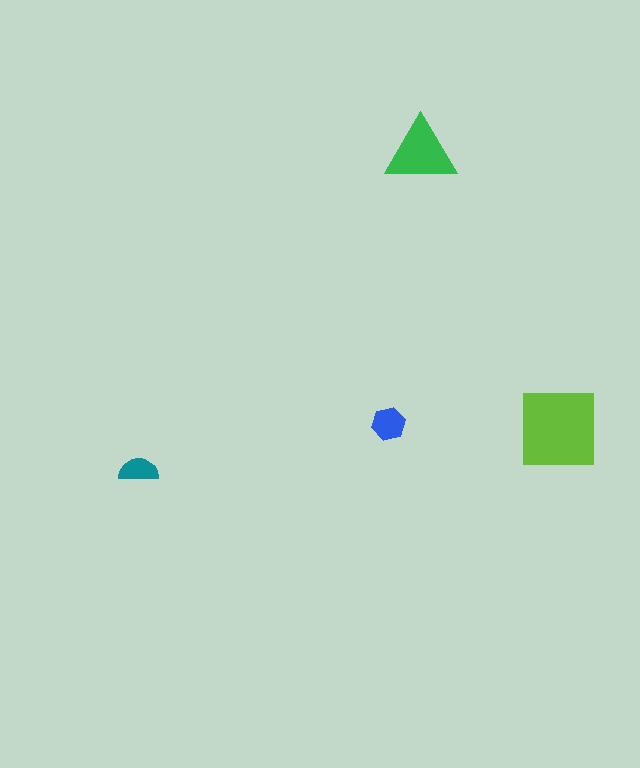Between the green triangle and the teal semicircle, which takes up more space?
The green triangle.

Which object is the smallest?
The teal semicircle.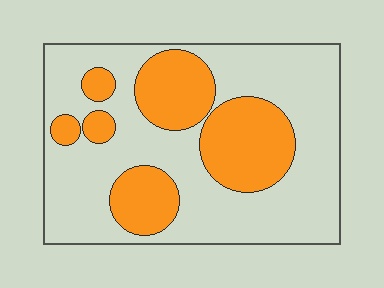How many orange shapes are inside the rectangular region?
6.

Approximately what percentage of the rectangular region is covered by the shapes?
Approximately 30%.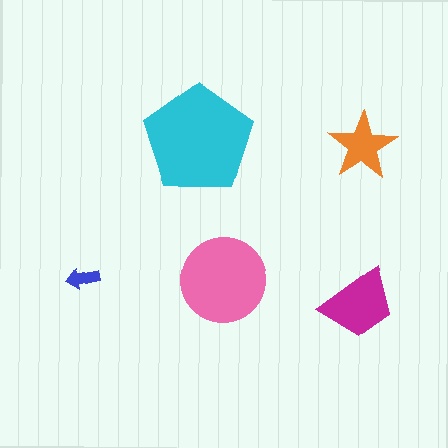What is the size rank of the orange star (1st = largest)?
4th.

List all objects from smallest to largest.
The blue arrow, the orange star, the magenta trapezoid, the pink circle, the cyan pentagon.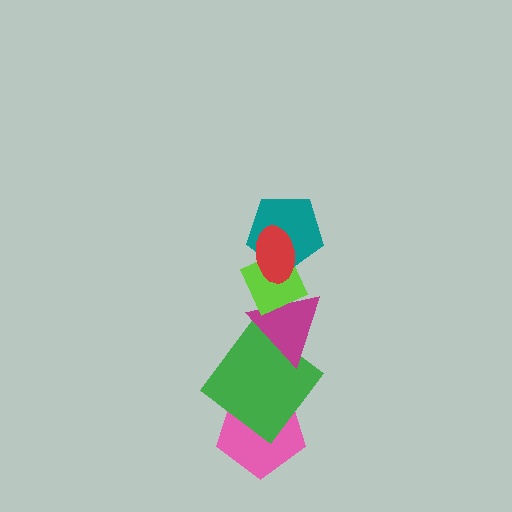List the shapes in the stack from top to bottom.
From top to bottom: the red ellipse, the teal pentagon, the lime diamond, the magenta triangle, the green diamond, the pink pentagon.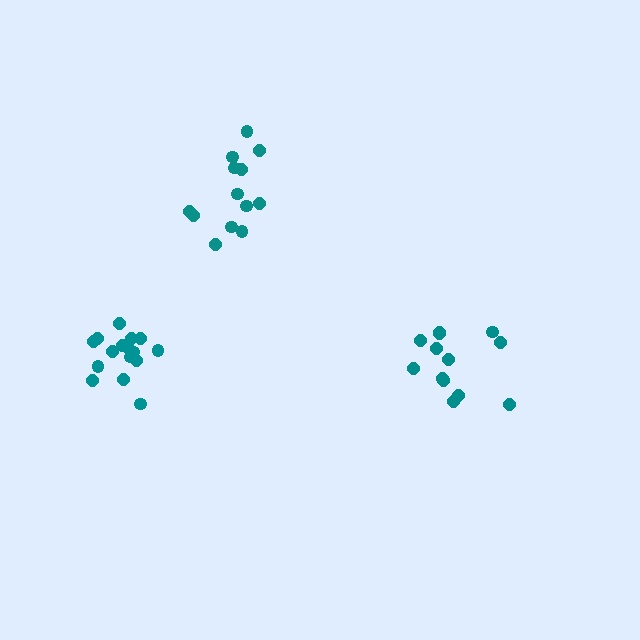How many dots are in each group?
Group 1: 16 dots, Group 2: 13 dots, Group 3: 13 dots (42 total).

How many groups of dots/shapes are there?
There are 3 groups.